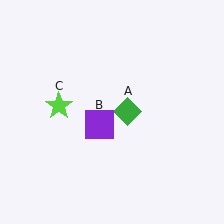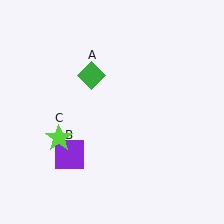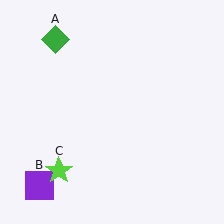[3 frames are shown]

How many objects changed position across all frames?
3 objects changed position: green diamond (object A), purple square (object B), lime star (object C).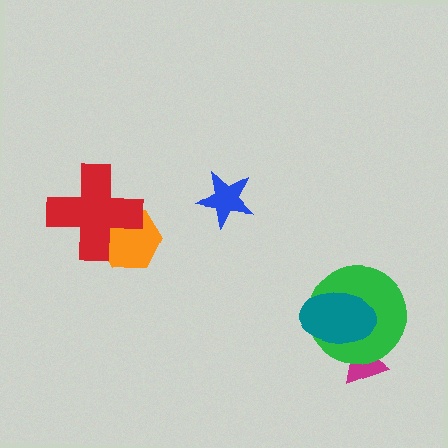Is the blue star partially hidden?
No, no other shape covers it.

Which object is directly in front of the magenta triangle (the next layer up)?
The green circle is directly in front of the magenta triangle.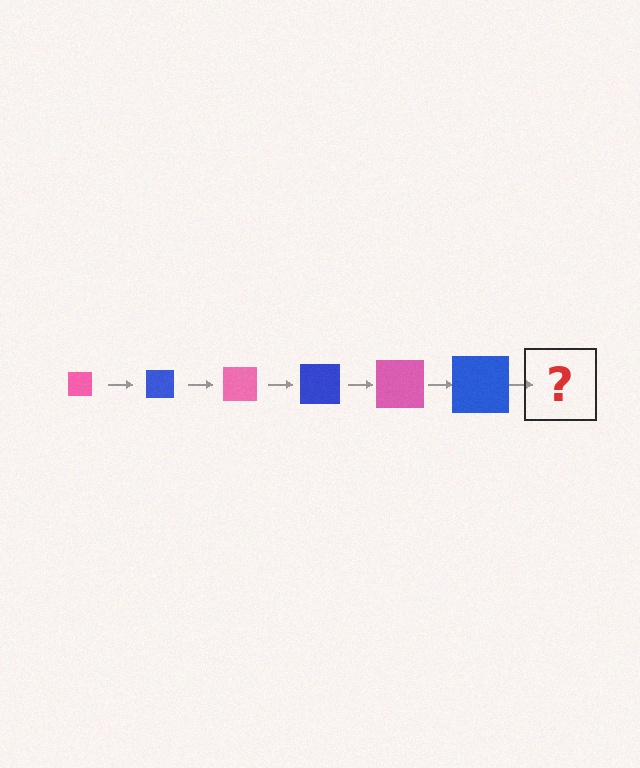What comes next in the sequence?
The next element should be a pink square, larger than the previous one.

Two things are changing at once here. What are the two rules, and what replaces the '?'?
The two rules are that the square grows larger each step and the color cycles through pink and blue. The '?' should be a pink square, larger than the previous one.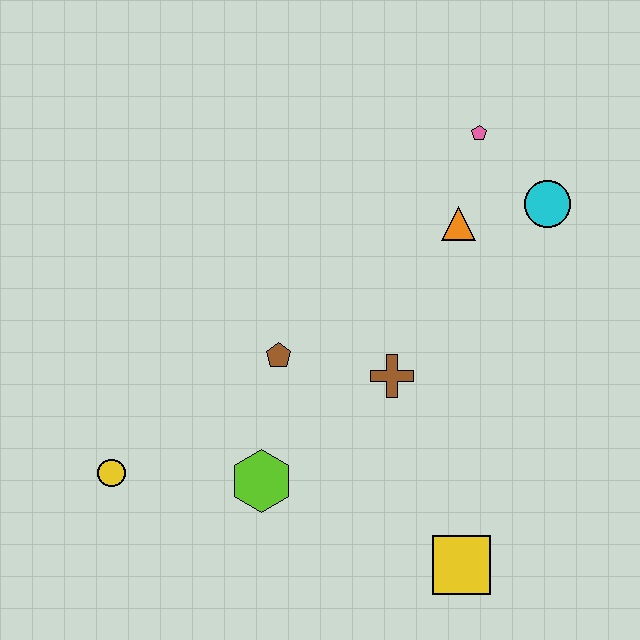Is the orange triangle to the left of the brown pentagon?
No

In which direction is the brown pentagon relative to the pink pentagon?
The brown pentagon is below the pink pentagon.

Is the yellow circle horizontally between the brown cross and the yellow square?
No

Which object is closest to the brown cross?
The brown pentagon is closest to the brown cross.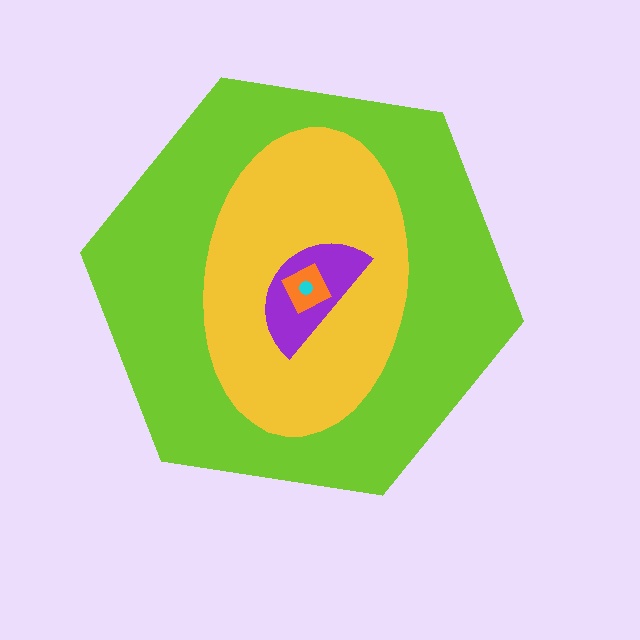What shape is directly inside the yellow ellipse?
The purple semicircle.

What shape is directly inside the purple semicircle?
The orange diamond.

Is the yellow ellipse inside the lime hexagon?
Yes.